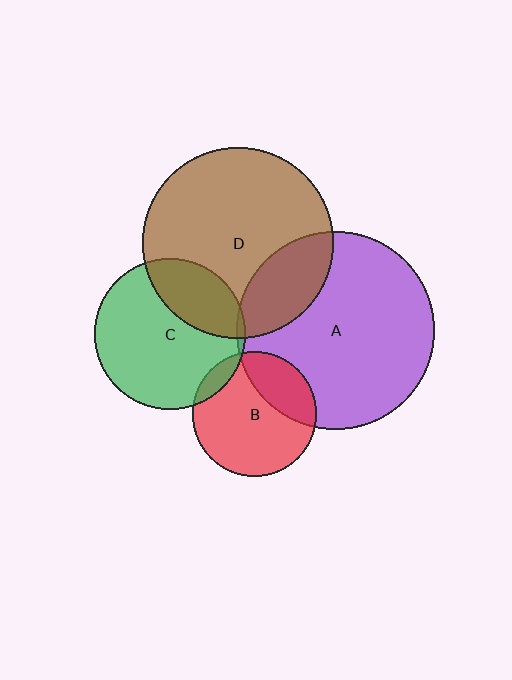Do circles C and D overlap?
Yes.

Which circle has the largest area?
Circle A (purple).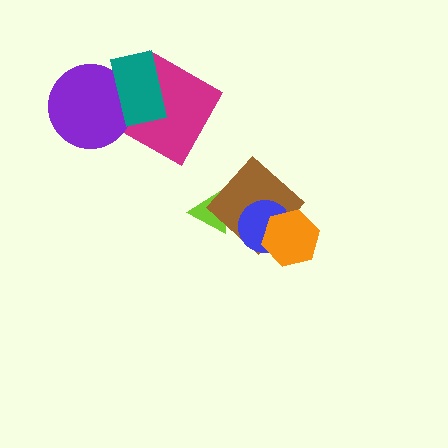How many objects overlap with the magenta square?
2 objects overlap with the magenta square.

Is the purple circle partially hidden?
Yes, it is partially covered by another shape.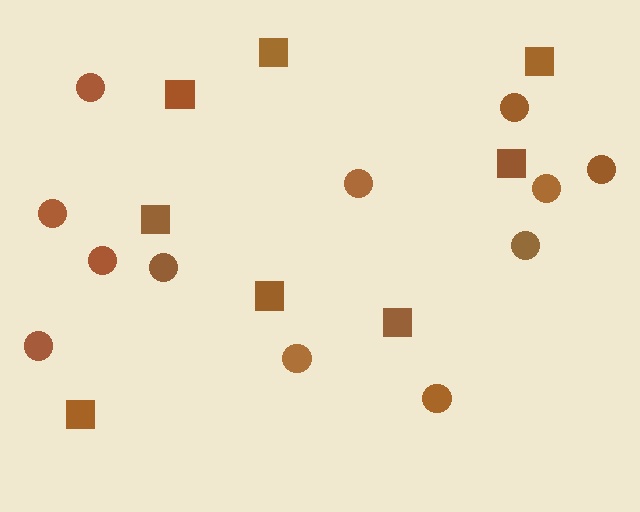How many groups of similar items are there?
There are 2 groups: one group of squares (8) and one group of circles (12).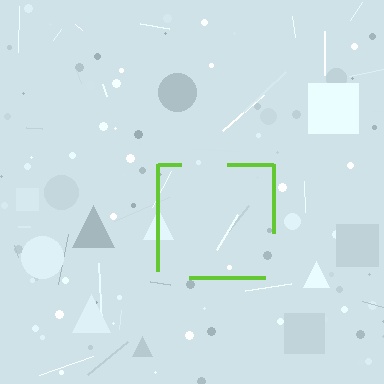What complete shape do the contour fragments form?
The contour fragments form a square.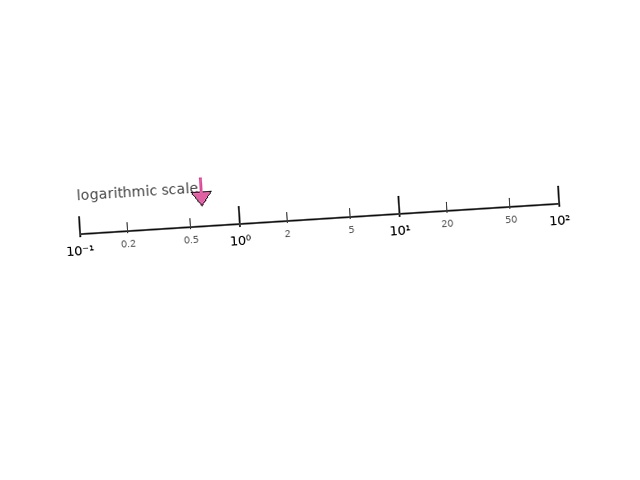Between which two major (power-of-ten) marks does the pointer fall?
The pointer is between 0.1 and 1.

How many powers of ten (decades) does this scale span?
The scale spans 3 decades, from 0.1 to 100.